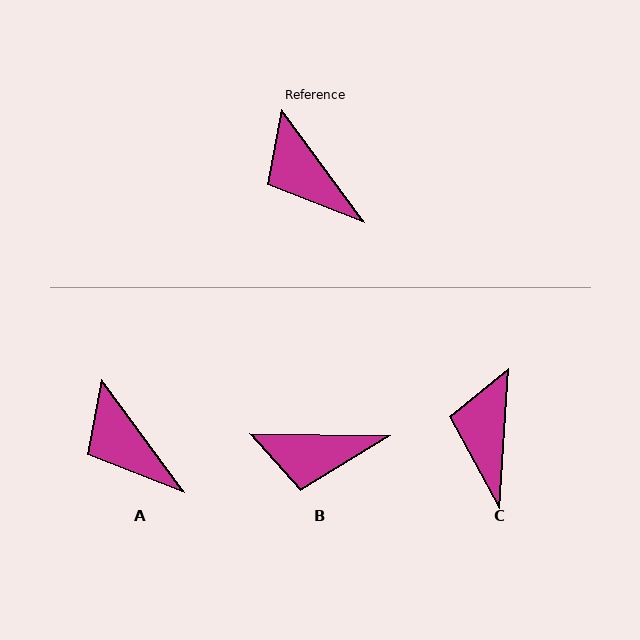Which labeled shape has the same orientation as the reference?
A.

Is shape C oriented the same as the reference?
No, it is off by about 40 degrees.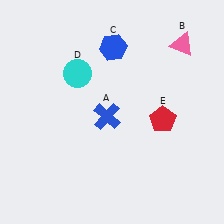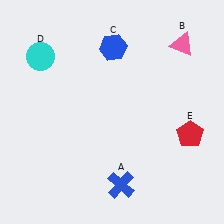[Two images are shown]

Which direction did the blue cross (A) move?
The blue cross (A) moved down.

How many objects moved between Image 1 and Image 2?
3 objects moved between the two images.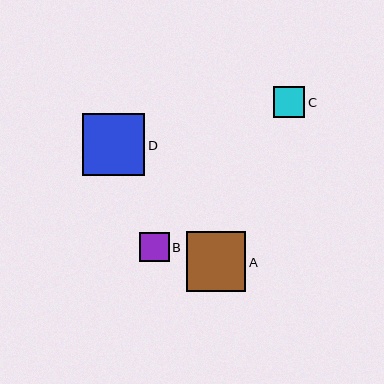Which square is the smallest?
Square B is the smallest with a size of approximately 29 pixels.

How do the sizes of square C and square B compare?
Square C and square B are approximately the same size.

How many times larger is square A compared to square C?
Square A is approximately 1.9 times the size of square C.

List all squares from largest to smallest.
From largest to smallest: D, A, C, B.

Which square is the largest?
Square D is the largest with a size of approximately 62 pixels.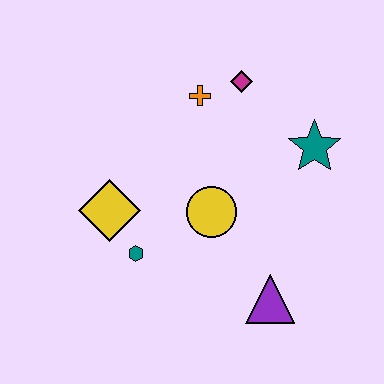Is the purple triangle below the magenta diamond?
Yes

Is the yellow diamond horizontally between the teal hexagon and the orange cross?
No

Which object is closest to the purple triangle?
The yellow circle is closest to the purple triangle.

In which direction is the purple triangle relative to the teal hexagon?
The purple triangle is to the right of the teal hexagon.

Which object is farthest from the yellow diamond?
The teal star is farthest from the yellow diamond.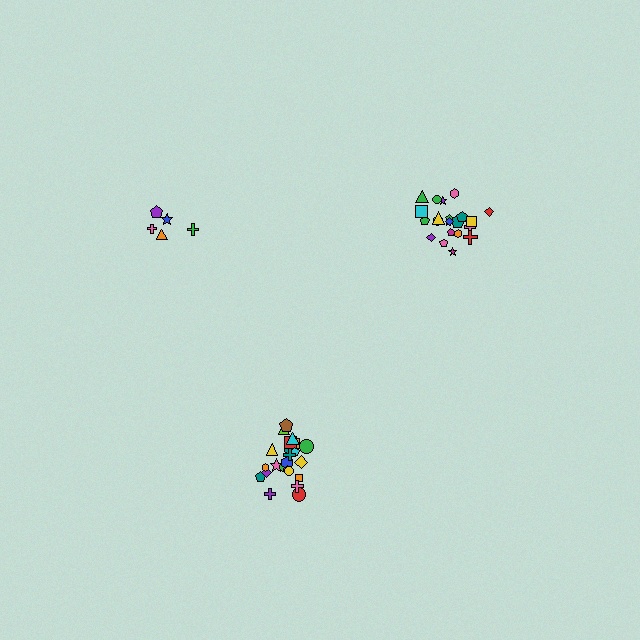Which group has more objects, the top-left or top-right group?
The top-right group.